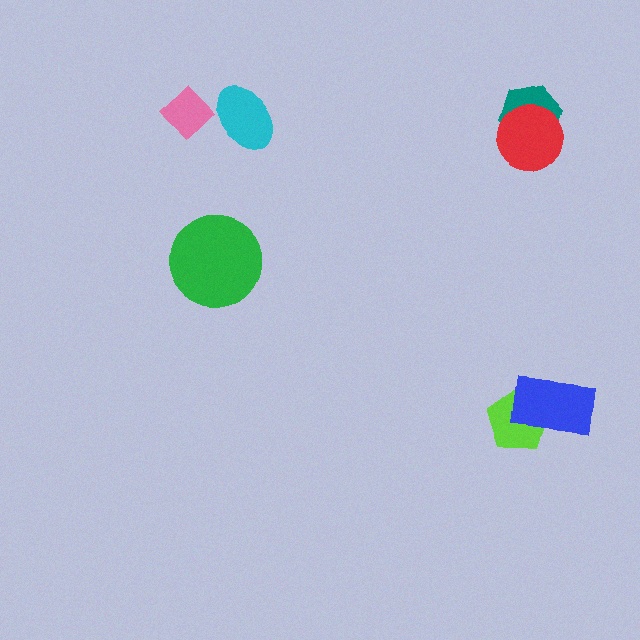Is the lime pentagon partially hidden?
Yes, it is partially covered by another shape.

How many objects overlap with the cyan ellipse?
0 objects overlap with the cyan ellipse.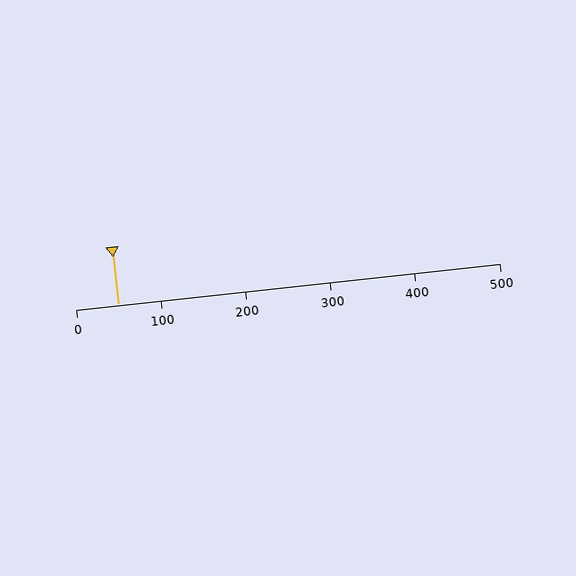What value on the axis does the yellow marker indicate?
The marker indicates approximately 50.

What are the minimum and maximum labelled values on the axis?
The axis runs from 0 to 500.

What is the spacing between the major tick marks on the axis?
The major ticks are spaced 100 apart.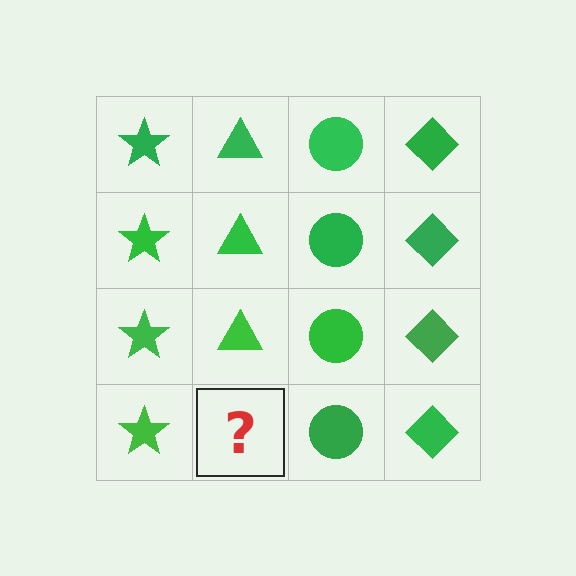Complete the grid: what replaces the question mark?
The question mark should be replaced with a green triangle.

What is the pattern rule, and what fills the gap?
The rule is that each column has a consistent shape. The gap should be filled with a green triangle.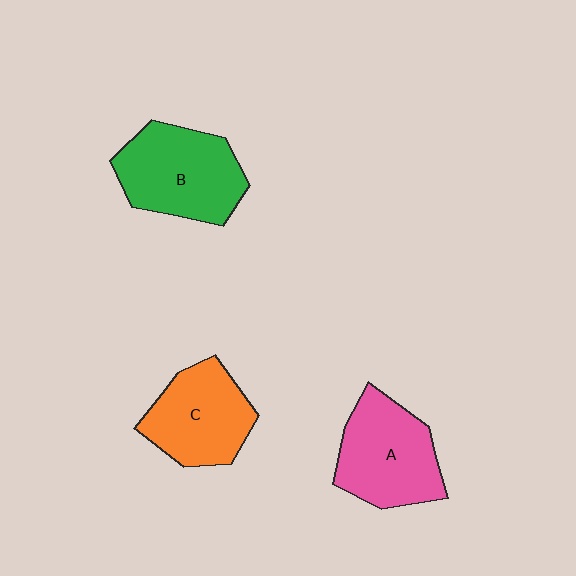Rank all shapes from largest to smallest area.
From largest to smallest: B (green), A (pink), C (orange).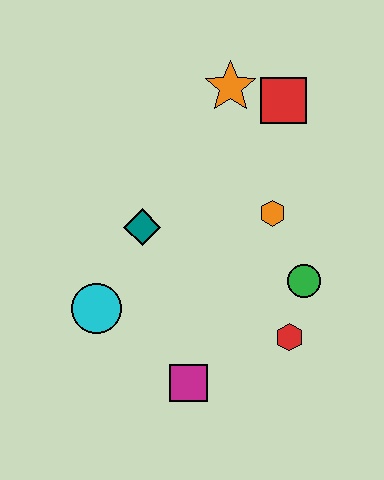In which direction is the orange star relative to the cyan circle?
The orange star is above the cyan circle.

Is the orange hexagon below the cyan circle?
No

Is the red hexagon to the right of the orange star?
Yes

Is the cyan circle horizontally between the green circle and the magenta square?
No